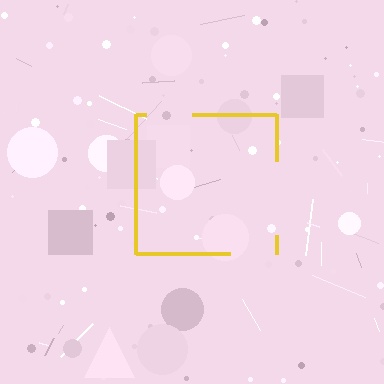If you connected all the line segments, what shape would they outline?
They would outline a square.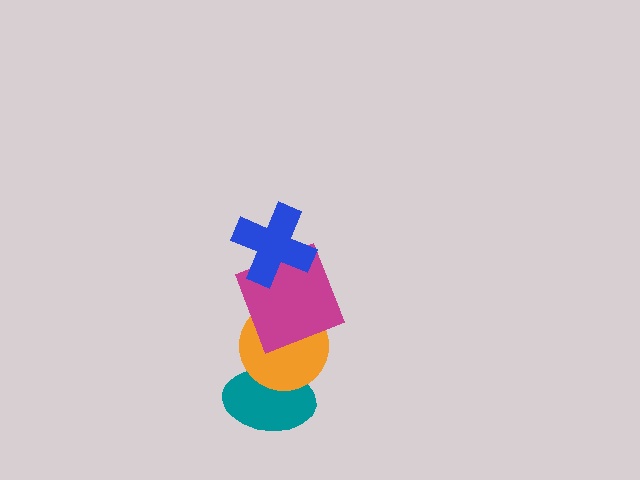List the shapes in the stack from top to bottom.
From top to bottom: the blue cross, the magenta square, the orange circle, the teal ellipse.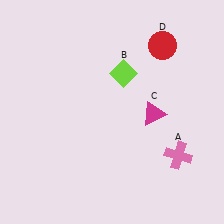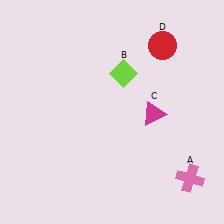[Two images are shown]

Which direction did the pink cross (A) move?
The pink cross (A) moved down.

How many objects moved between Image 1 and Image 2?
1 object moved between the two images.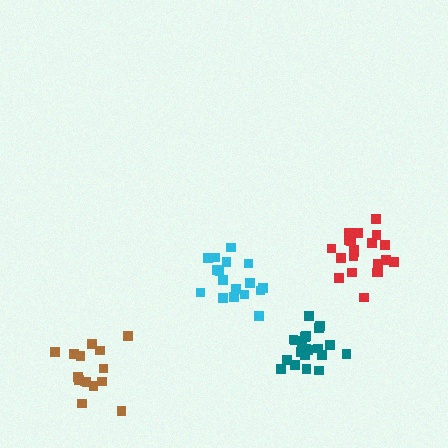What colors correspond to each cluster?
The clusters are colored: cyan, brown, red, teal.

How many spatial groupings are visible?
There are 4 spatial groupings.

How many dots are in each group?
Group 1: 17 dots, Group 2: 15 dots, Group 3: 21 dots, Group 4: 21 dots (74 total).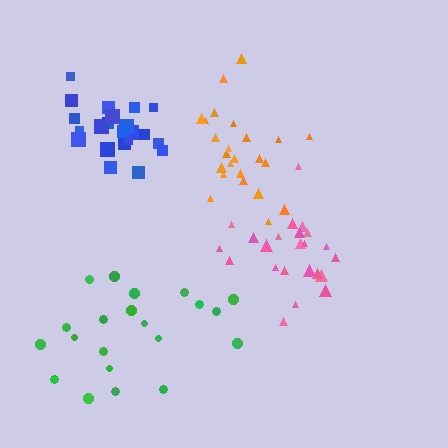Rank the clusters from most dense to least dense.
blue, pink, orange, green.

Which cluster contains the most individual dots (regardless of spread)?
Pink (25).